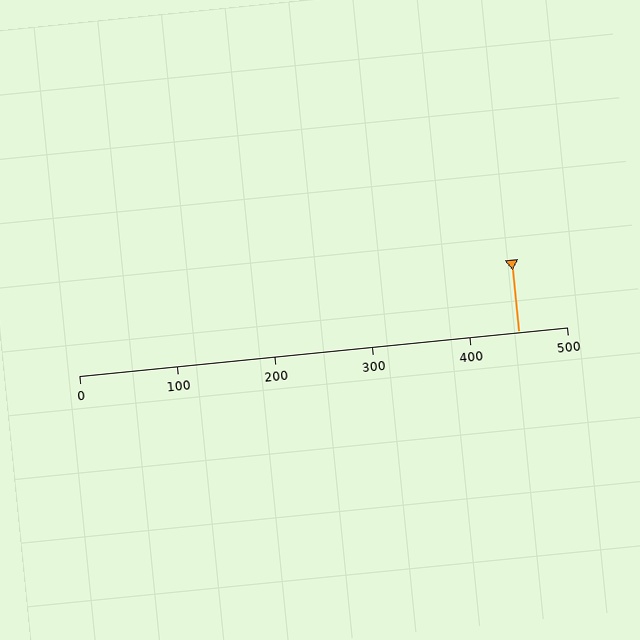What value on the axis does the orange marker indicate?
The marker indicates approximately 450.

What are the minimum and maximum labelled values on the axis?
The axis runs from 0 to 500.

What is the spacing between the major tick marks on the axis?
The major ticks are spaced 100 apart.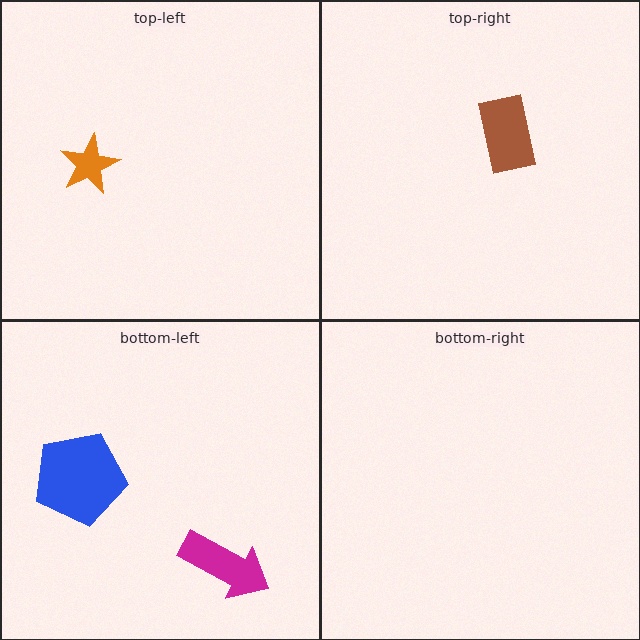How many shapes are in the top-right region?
1.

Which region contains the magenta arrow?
The bottom-left region.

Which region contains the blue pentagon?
The bottom-left region.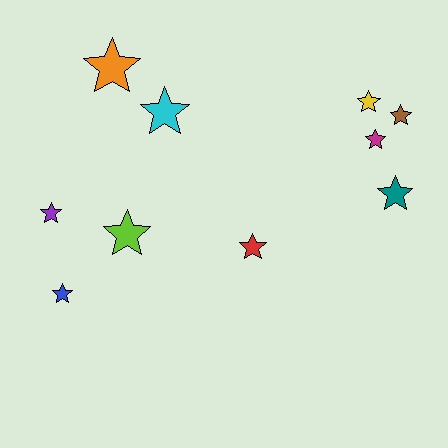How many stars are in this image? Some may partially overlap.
There are 10 stars.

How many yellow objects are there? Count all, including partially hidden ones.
There is 1 yellow object.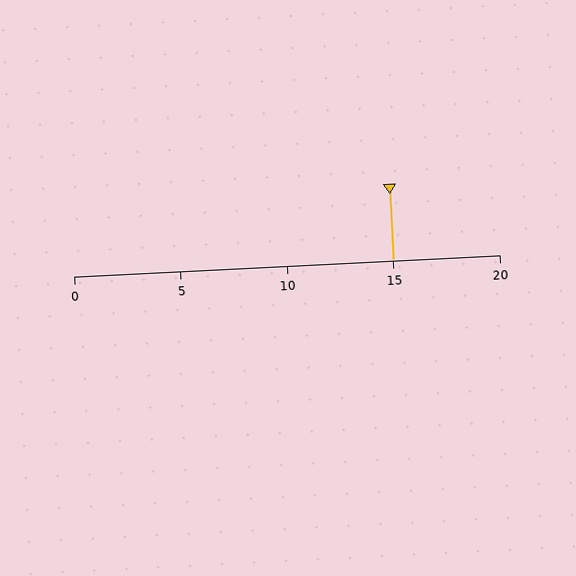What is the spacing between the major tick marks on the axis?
The major ticks are spaced 5 apart.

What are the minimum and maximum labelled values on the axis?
The axis runs from 0 to 20.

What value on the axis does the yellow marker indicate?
The marker indicates approximately 15.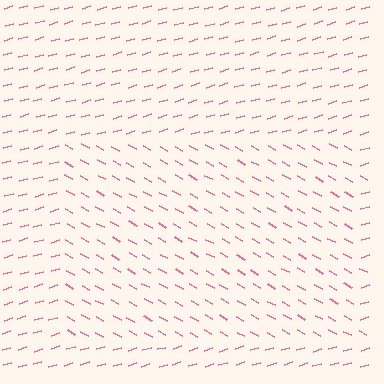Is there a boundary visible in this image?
Yes, there is a texture boundary formed by a change in line orientation.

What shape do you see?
I see a rectangle.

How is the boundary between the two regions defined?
The boundary is defined purely by a change in line orientation (approximately 45 degrees difference). All lines are the same color and thickness.